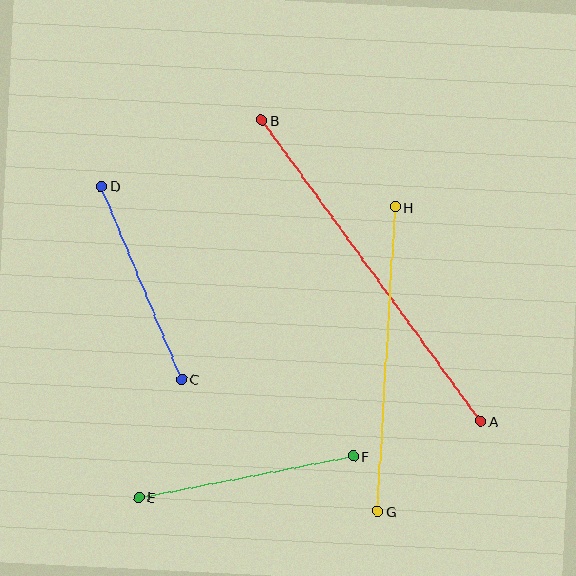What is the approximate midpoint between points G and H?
The midpoint is at approximately (386, 359) pixels.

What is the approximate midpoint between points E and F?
The midpoint is at approximately (246, 477) pixels.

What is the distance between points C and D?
The distance is approximately 209 pixels.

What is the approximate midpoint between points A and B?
The midpoint is at approximately (371, 271) pixels.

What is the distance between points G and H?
The distance is approximately 305 pixels.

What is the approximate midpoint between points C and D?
The midpoint is at approximately (142, 283) pixels.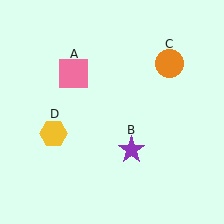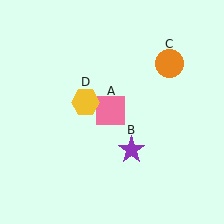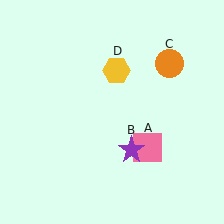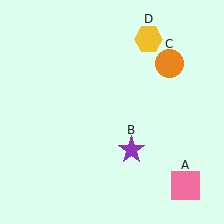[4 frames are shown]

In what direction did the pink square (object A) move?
The pink square (object A) moved down and to the right.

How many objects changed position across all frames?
2 objects changed position: pink square (object A), yellow hexagon (object D).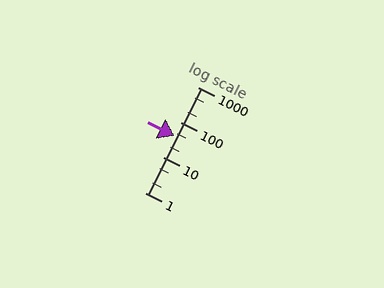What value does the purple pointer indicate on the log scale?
The pointer indicates approximately 42.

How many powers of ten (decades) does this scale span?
The scale spans 3 decades, from 1 to 1000.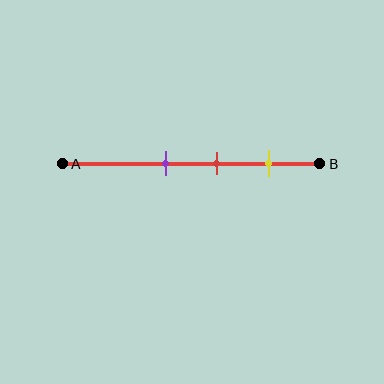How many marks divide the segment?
There are 3 marks dividing the segment.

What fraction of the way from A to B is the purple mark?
The purple mark is approximately 40% (0.4) of the way from A to B.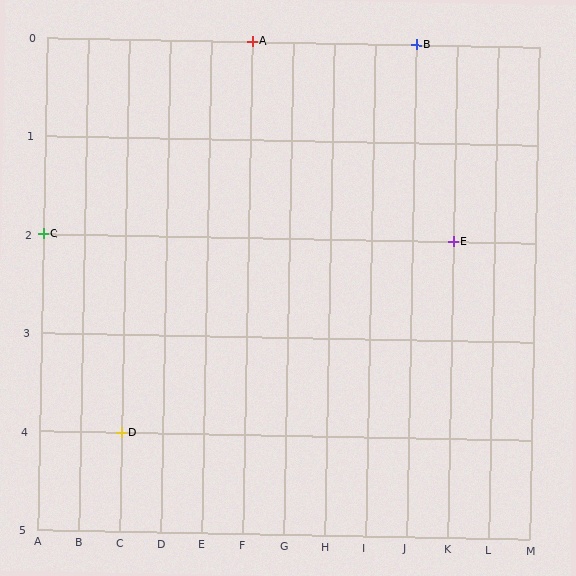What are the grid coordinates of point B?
Point B is at grid coordinates (J, 0).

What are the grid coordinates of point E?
Point E is at grid coordinates (K, 2).